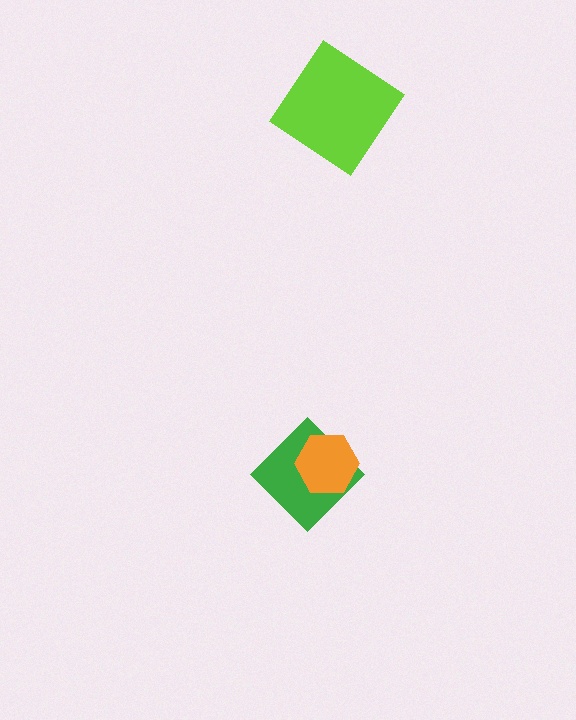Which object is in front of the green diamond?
The orange hexagon is in front of the green diamond.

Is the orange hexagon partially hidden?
No, no other shape covers it.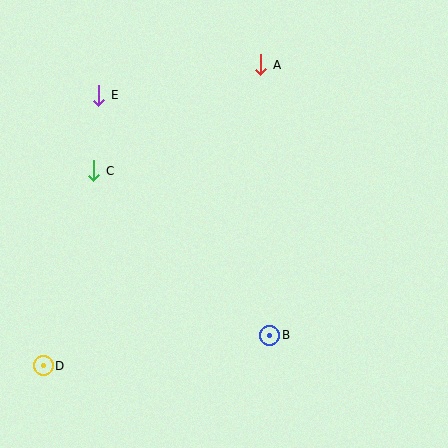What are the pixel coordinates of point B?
Point B is at (270, 335).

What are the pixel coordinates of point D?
Point D is at (43, 366).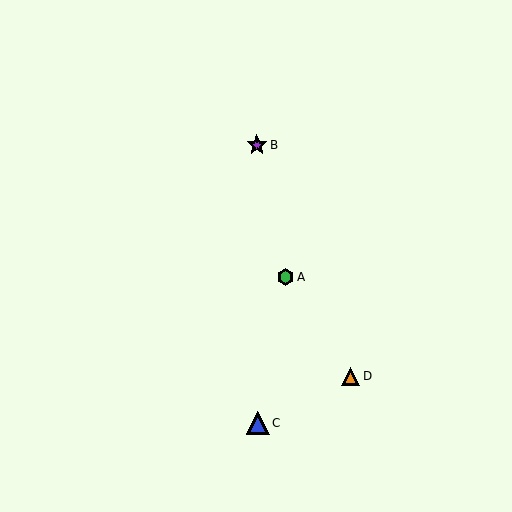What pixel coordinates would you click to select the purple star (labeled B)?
Click at (257, 145) to select the purple star B.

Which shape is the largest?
The blue triangle (labeled C) is the largest.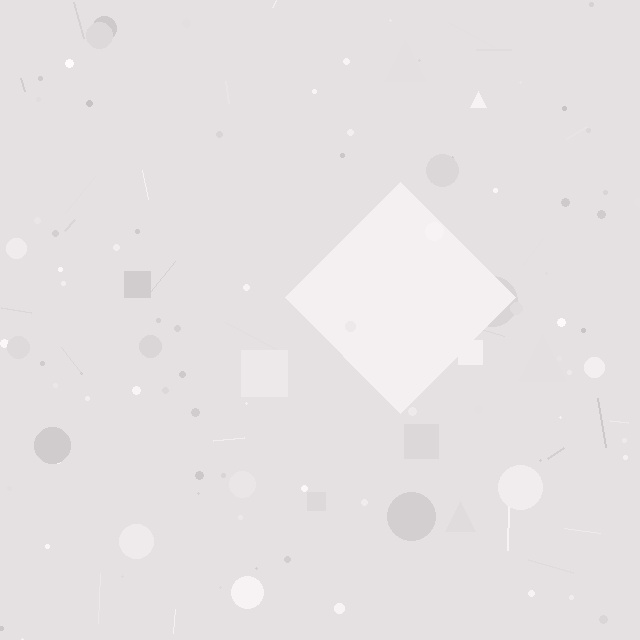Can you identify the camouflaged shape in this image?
The camouflaged shape is a diamond.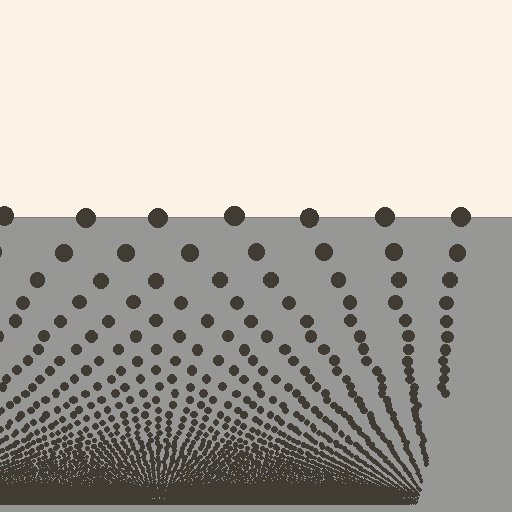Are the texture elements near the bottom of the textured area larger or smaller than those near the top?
Smaller. The gradient is inverted — elements near the bottom are smaller and denser.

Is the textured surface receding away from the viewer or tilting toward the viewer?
The surface appears to tilt toward the viewer. Texture elements get larger and sparser toward the top.